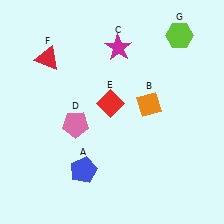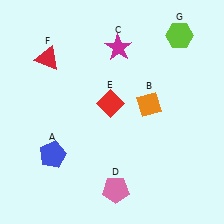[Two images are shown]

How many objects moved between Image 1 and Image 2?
2 objects moved between the two images.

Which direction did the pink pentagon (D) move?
The pink pentagon (D) moved down.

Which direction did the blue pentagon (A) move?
The blue pentagon (A) moved left.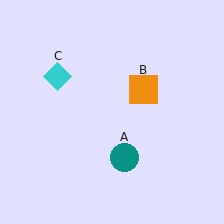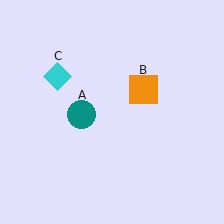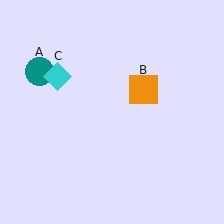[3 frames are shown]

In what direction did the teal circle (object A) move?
The teal circle (object A) moved up and to the left.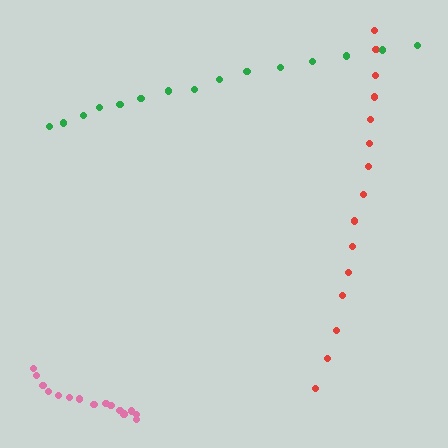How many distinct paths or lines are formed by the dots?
There are 3 distinct paths.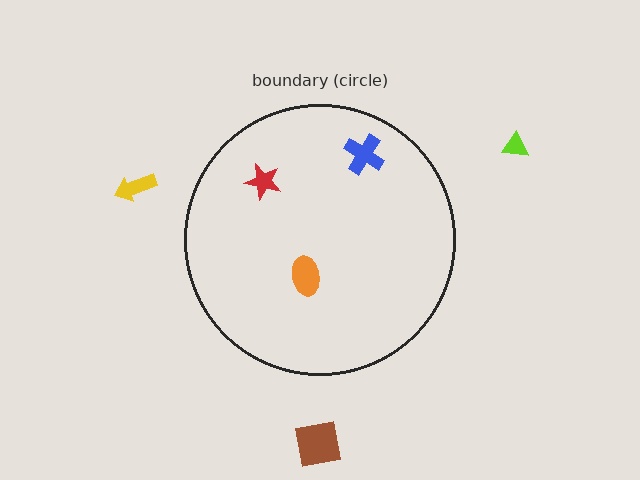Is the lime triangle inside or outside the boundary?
Outside.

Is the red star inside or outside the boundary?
Inside.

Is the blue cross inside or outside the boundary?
Inside.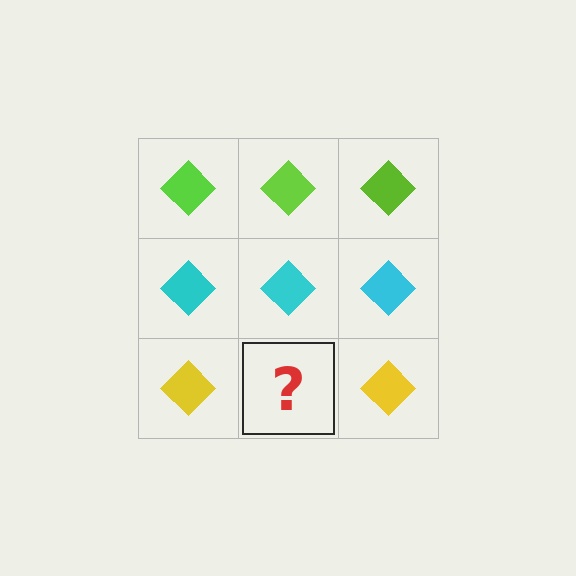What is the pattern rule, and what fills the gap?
The rule is that each row has a consistent color. The gap should be filled with a yellow diamond.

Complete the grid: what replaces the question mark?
The question mark should be replaced with a yellow diamond.